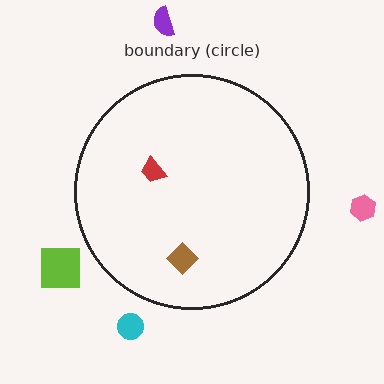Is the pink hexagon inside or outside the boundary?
Outside.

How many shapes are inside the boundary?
2 inside, 4 outside.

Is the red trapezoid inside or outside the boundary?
Inside.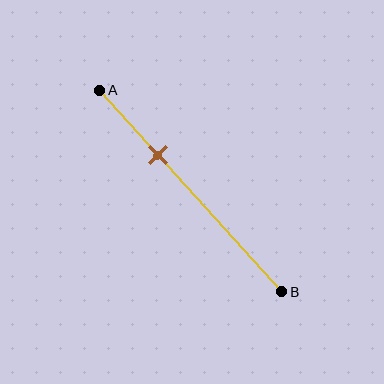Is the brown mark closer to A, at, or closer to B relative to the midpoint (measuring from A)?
The brown mark is closer to point A than the midpoint of segment AB.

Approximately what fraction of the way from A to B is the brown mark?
The brown mark is approximately 30% of the way from A to B.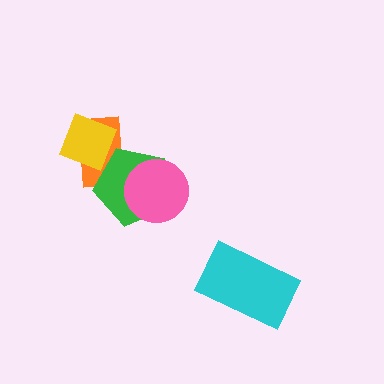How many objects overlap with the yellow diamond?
2 objects overlap with the yellow diamond.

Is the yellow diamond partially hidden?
No, no other shape covers it.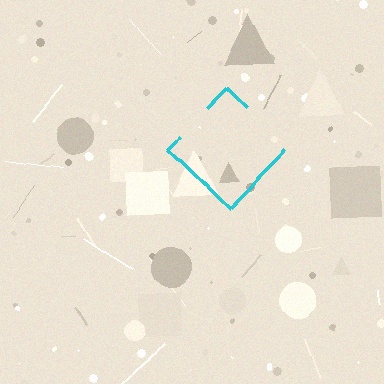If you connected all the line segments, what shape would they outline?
They would outline a diamond.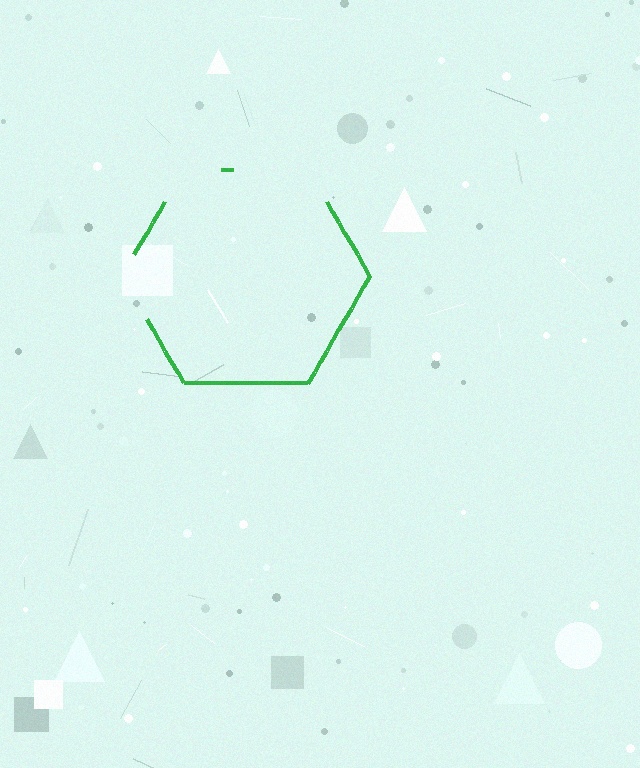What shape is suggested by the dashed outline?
The dashed outline suggests a hexagon.